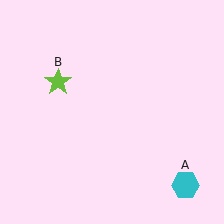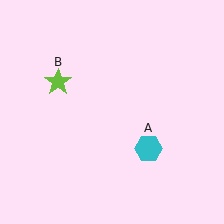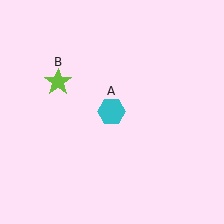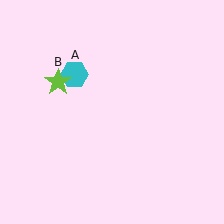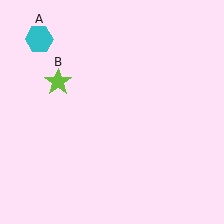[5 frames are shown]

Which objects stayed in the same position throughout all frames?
Lime star (object B) remained stationary.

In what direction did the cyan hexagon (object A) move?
The cyan hexagon (object A) moved up and to the left.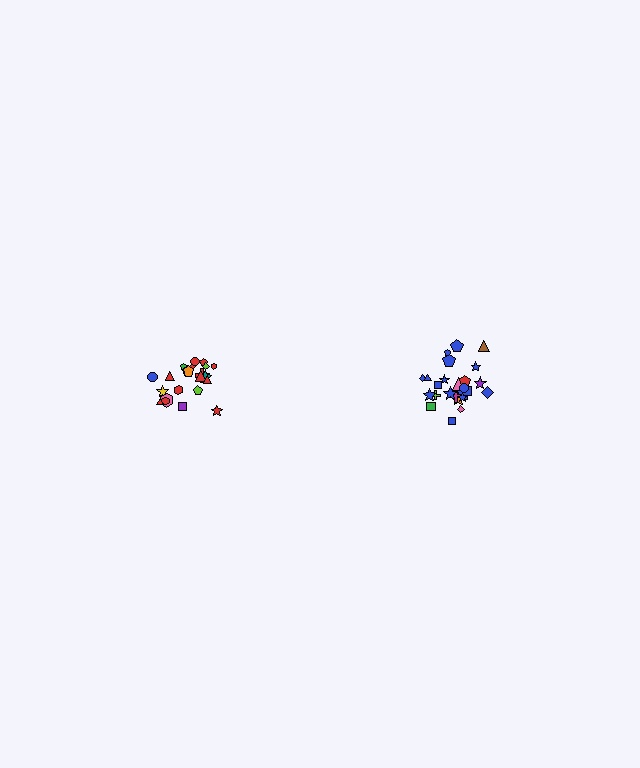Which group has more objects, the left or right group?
The right group.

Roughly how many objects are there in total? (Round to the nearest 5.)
Roughly 45 objects in total.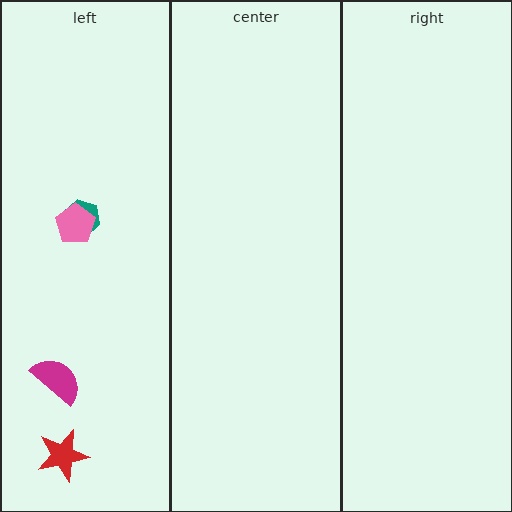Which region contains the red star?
The left region.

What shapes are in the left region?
The magenta semicircle, the red star, the teal hexagon, the pink pentagon.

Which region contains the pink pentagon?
The left region.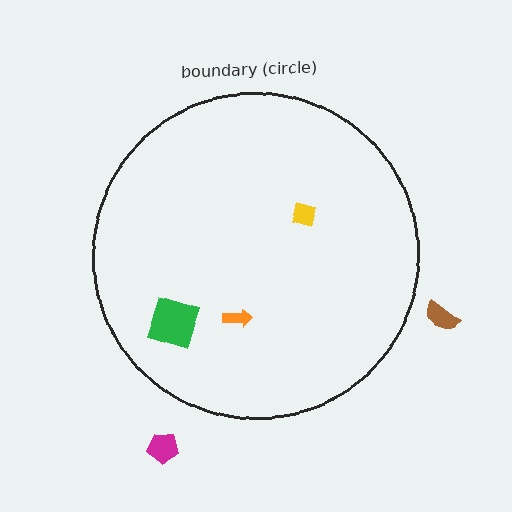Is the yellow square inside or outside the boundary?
Inside.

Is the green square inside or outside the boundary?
Inside.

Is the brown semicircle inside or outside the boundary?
Outside.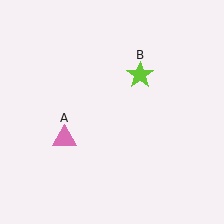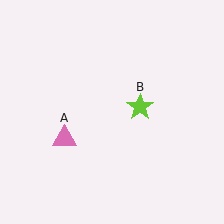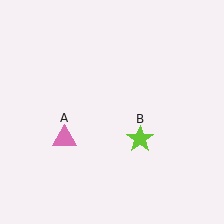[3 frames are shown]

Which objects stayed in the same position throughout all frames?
Pink triangle (object A) remained stationary.